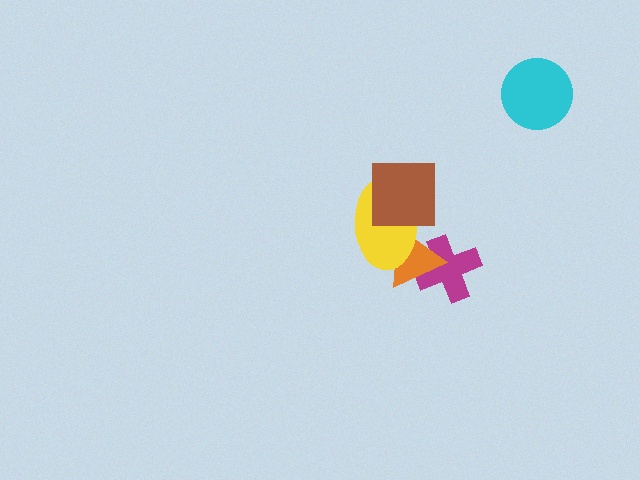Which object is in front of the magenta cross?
The orange triangle is in front of the magenta cross.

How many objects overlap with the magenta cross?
1 object overlaps with the magenta cross.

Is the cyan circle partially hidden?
No, no other shape covers it.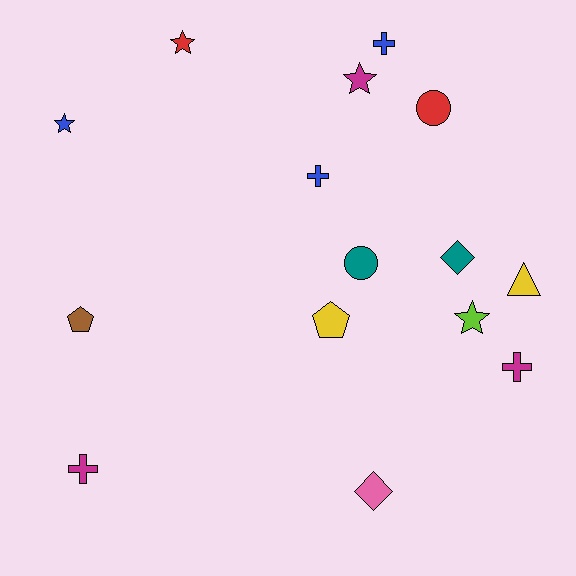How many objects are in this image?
There are 15 objects.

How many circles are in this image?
There are 2 circles.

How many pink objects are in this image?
There is 1 pink object.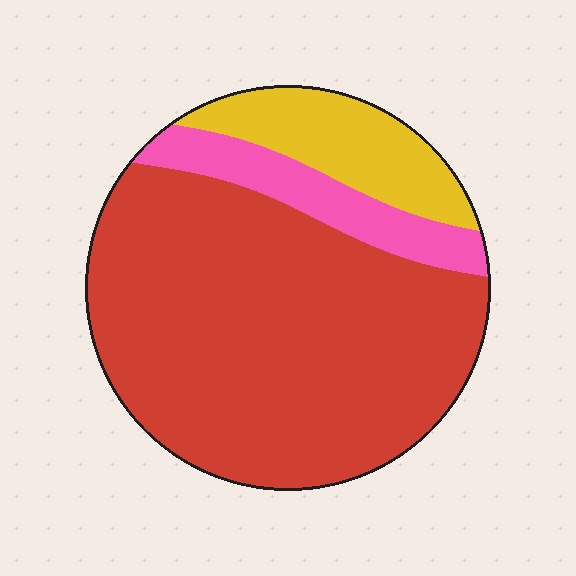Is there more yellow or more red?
Red.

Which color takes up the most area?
Red, at roughly 75%.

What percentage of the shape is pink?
Pink covers roughly 10% of the shape.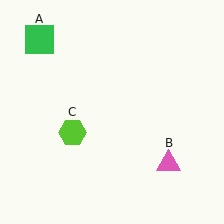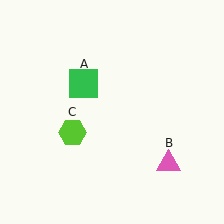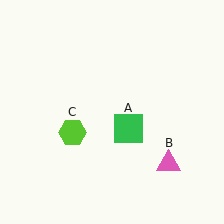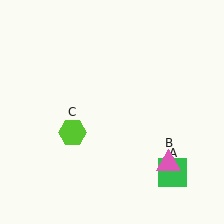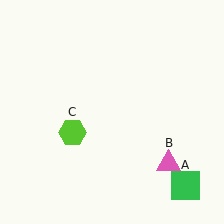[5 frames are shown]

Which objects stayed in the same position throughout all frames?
Pink triangle (object B) and lime hexagon (object C) remained stationary.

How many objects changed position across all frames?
1 object changed position: green square (object A).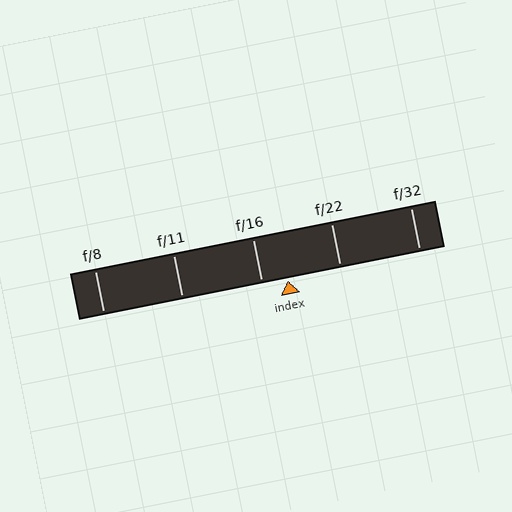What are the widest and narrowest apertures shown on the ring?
The widest aperture shown is f/8 and the narrowest is f/32.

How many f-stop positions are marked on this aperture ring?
There are 5 f-stop positions marked.